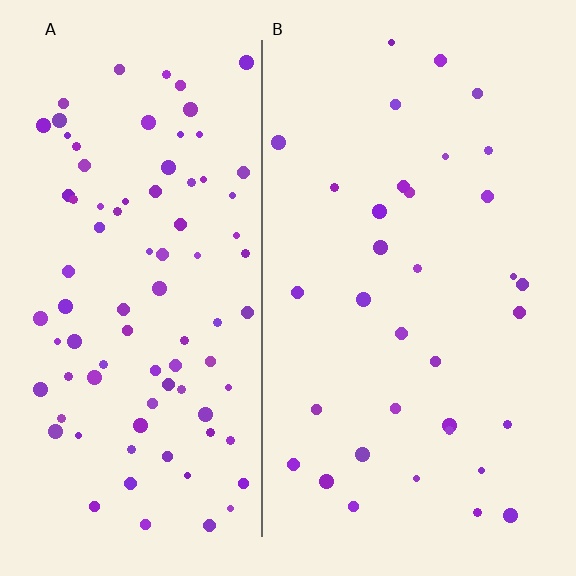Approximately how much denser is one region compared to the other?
Approximately 2.6× — region A over region B.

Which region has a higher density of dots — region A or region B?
A (the left).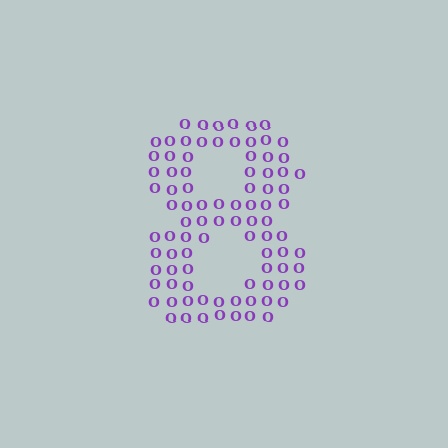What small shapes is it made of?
It is made of small letter O's.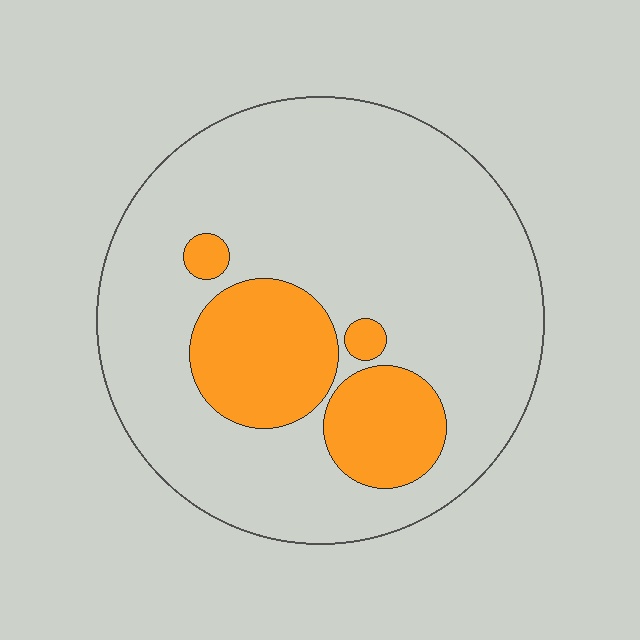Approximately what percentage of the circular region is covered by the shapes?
Approximately 20%.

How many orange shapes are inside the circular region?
4.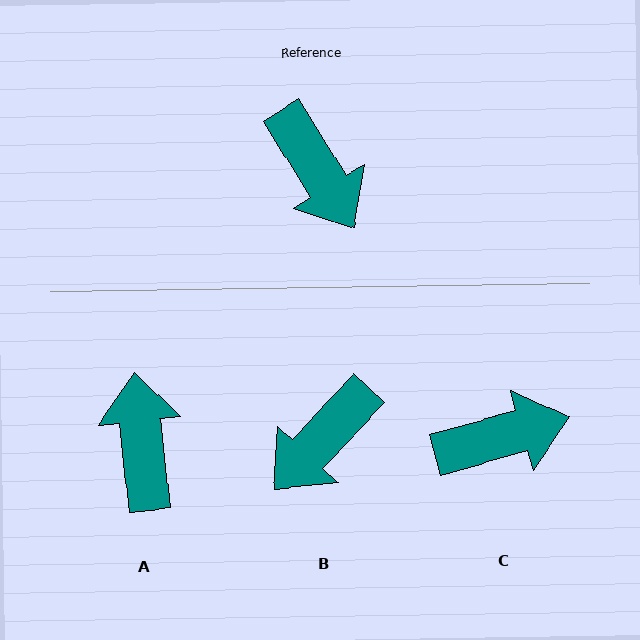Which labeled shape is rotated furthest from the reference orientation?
A, about 154 degrees away.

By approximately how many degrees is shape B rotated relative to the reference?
Approximately 75 degrees clockwise.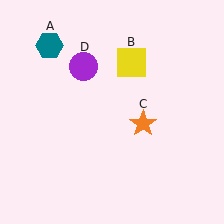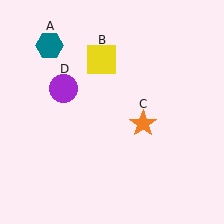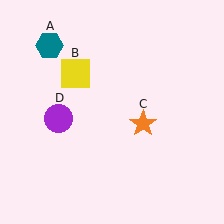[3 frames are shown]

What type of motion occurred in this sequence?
The yellow square (object B), purple circle (object D) rotated counterclockwise around the center of the scene.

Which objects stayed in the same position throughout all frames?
Teal hexagon (object A) and orange star (object C) remained stationary.